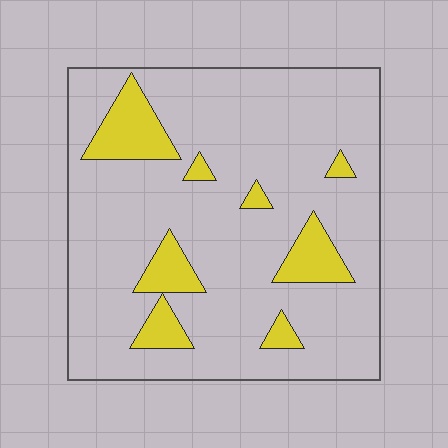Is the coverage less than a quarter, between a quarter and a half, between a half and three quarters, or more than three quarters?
Less than a quarter.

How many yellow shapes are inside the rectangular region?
8.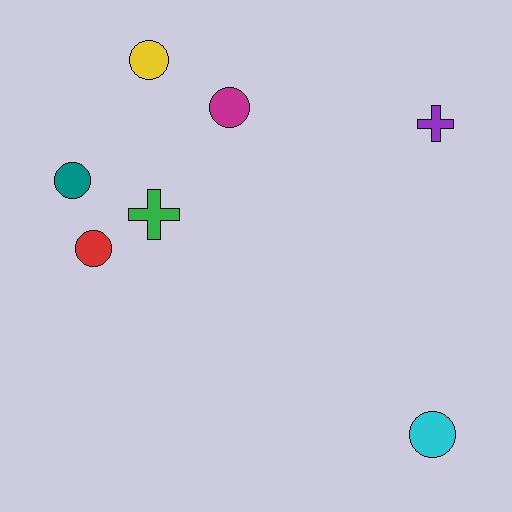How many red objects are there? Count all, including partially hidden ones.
There is 1 red object.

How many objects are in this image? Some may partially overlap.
There are 7 objects.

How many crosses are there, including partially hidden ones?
There are 2 crosses.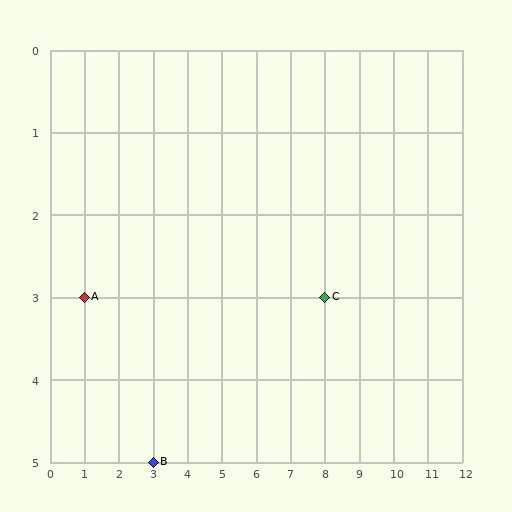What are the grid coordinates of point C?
Point C is at grid coordinates (8, 3).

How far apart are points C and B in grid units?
Points C and B are 5 columns and 2 rows apart (about 5.4 grid units diagonally).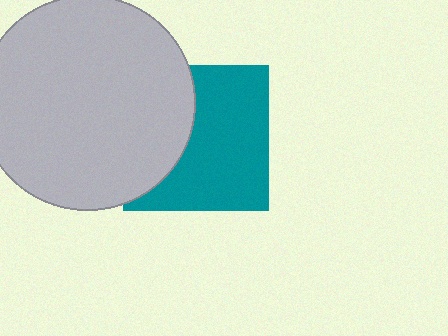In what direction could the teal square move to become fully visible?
The teal square could move right. That would shift it out from behind the light gray circle entirely.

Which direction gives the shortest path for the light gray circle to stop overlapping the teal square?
Moving left gives the shortest separation.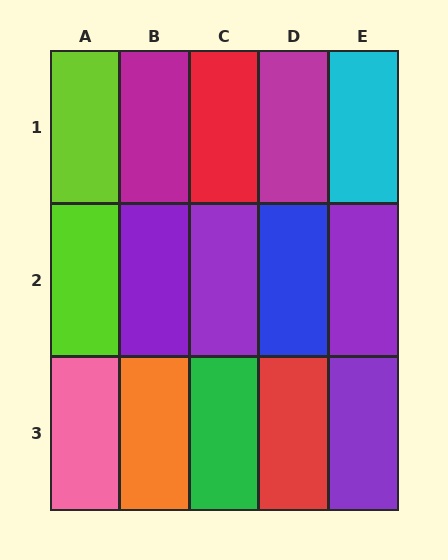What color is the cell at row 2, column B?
Purple.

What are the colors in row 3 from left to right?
Pink, orange, green, red, purple.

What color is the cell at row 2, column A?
Lime.